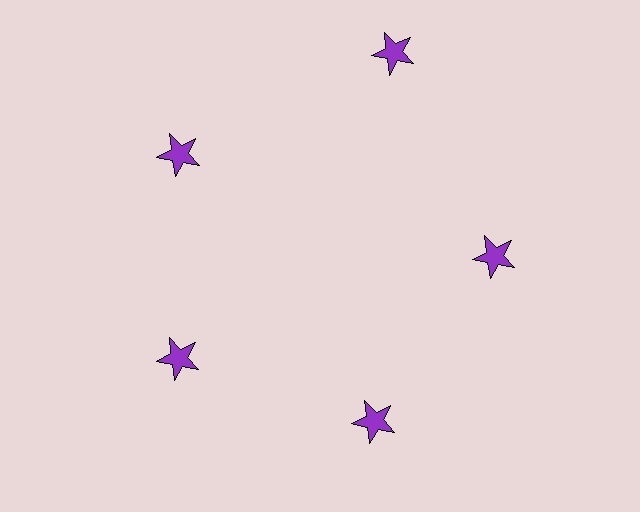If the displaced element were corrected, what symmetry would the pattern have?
It would have 5-fold rotational symmetry — the pattern would map onto itself every 72 degrees.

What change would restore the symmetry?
The symmetry would be restored by moving it inward, back onto the ring so that all 5 stars sit at equal angles and equal distance from the center.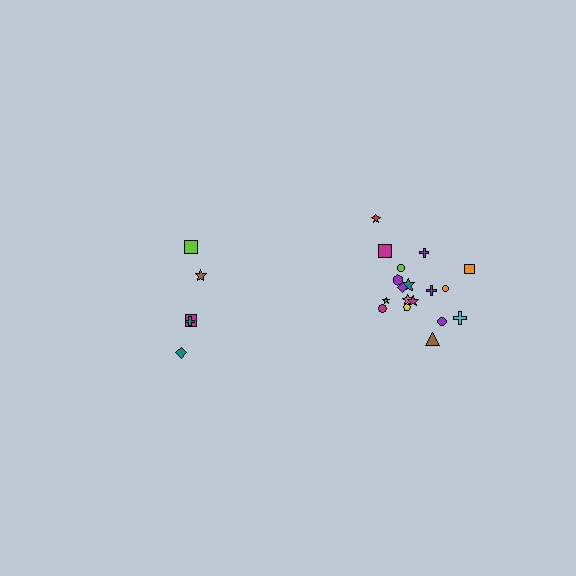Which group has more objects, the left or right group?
The right group.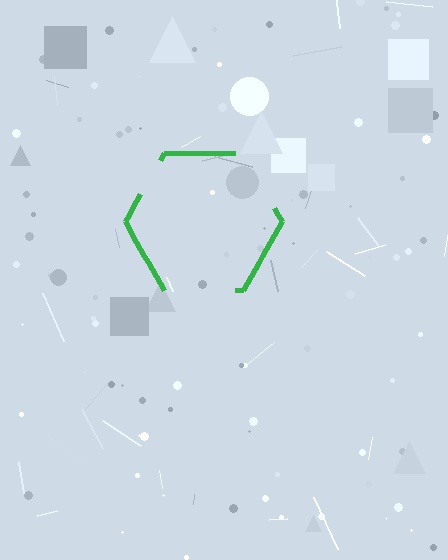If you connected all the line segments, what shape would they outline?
They would outline a hexagon.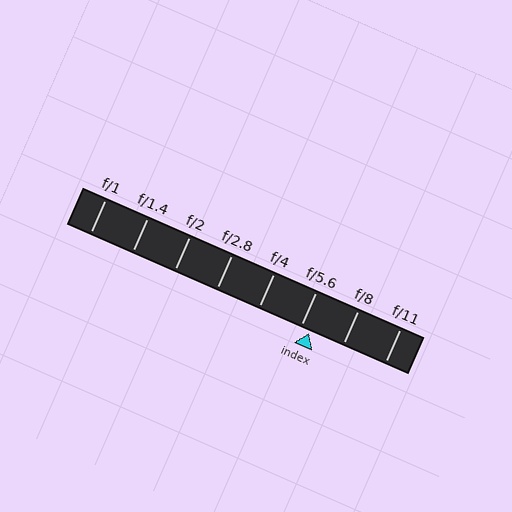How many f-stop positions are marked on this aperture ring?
There are 8 f-stop positions marked.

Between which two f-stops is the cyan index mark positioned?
The index mark is between f/5.6 and f/8.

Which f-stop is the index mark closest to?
The index mark is closest to f/5.6.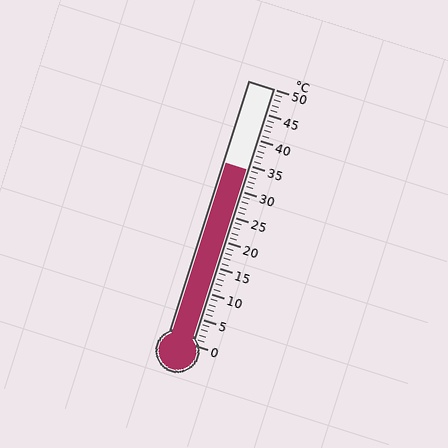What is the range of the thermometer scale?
The thermometer scale ranges from 0°C to 50°C.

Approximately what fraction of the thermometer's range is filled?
The thermometer is filled to approximately 70% of its range.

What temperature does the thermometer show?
The thermometer shows approximately 34°C.